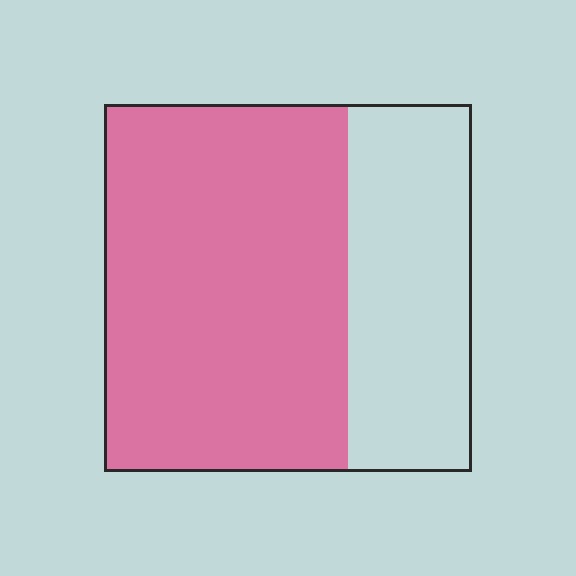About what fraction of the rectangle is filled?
About two thirds (2/3).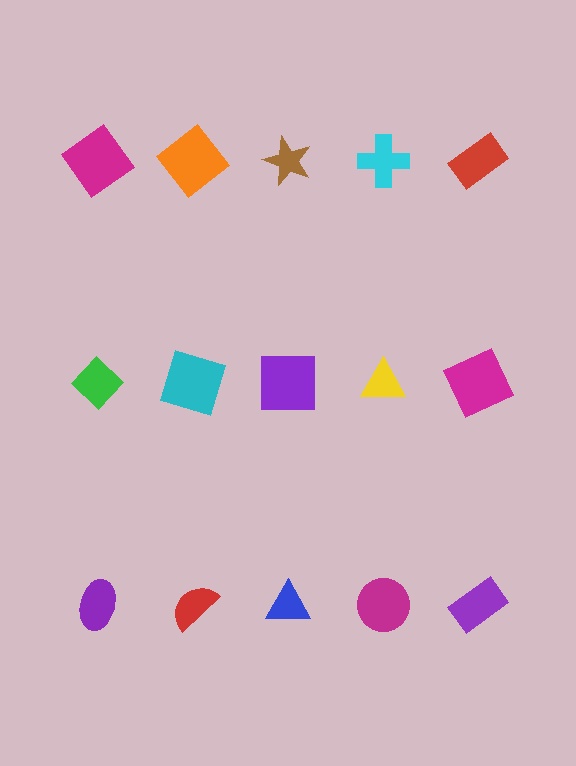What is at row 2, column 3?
A purple square.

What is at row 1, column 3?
A brown star.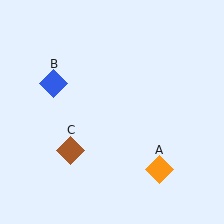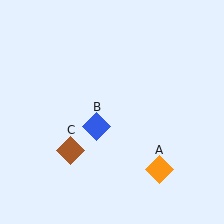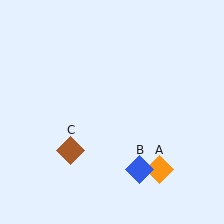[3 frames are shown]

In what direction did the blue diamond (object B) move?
The blue diamond (object B) moved down and to the right.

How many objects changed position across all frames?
1 object changed position: blue diamond (object B).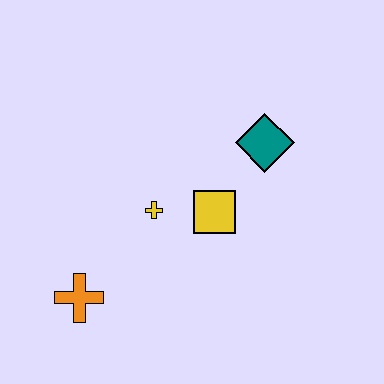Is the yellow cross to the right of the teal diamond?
No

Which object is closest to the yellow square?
The yellow cross is closest to the yellow square.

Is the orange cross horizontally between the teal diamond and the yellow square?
No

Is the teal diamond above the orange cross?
Yes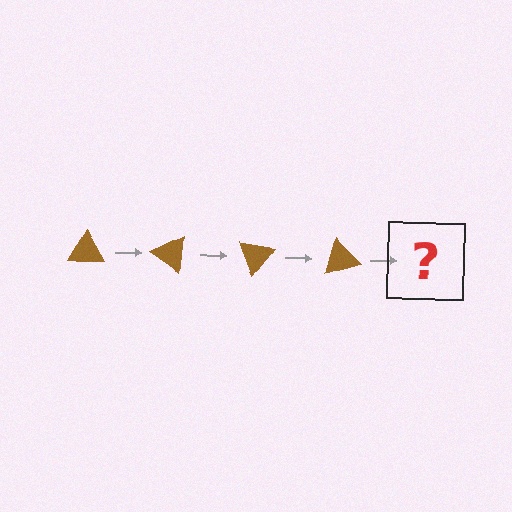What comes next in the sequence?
The next element should be a brown triangle rotated 140 degrees.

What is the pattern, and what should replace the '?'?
The pattern is that the triangle rotates 35 degrees each step. The '?' should be a brown triangle rotated 140 degrees.